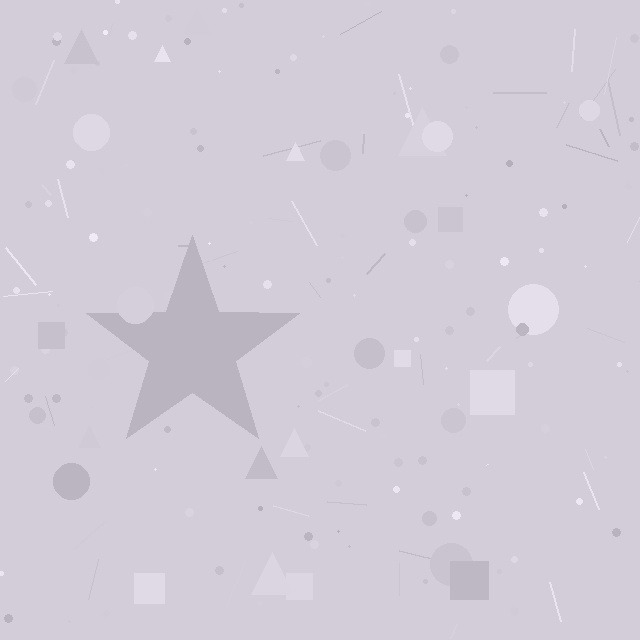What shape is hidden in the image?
A star is hidden in the image.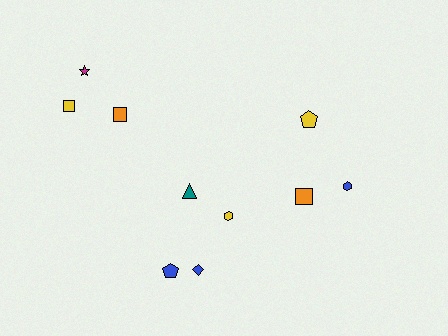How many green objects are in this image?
There are no green objects.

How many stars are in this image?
There is 1 star.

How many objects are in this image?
There are 10 objects.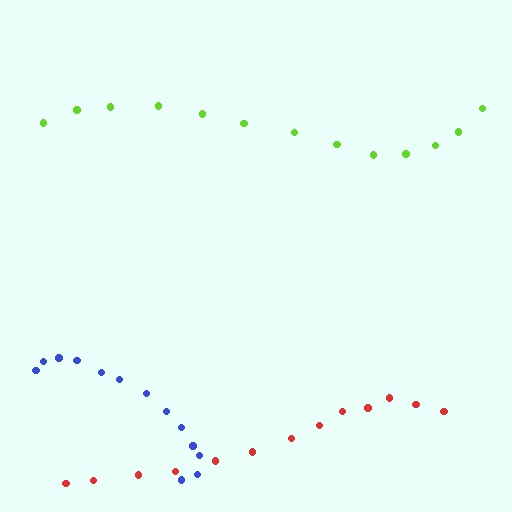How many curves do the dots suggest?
There are 3 distinct paths.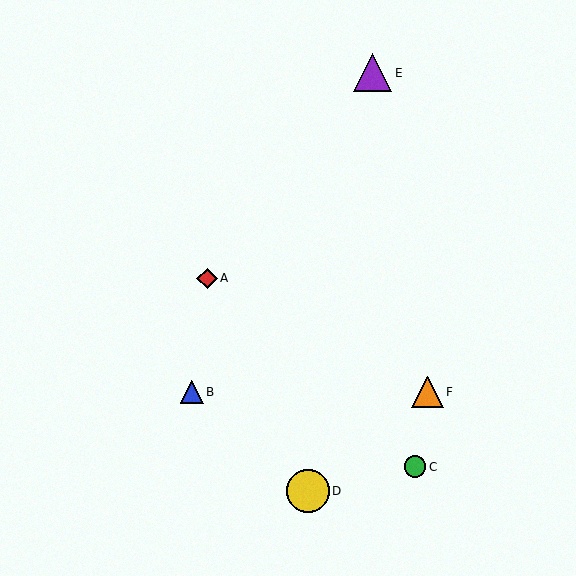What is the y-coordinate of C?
Object C is at y≈467.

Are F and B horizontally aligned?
Yes, both are at y≈392.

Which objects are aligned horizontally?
Objects B, F are aligned horizontally.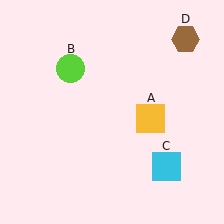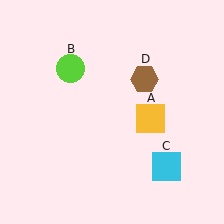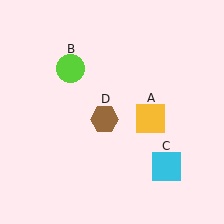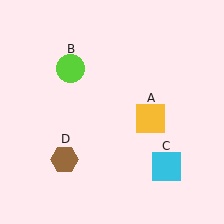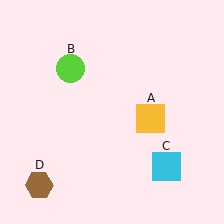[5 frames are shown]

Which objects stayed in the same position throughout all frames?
Yellow square (object A) and lime circle (object B) and cyan square (object C) remained stationary.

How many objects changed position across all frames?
1 object changed position: brown hexagon (object D).